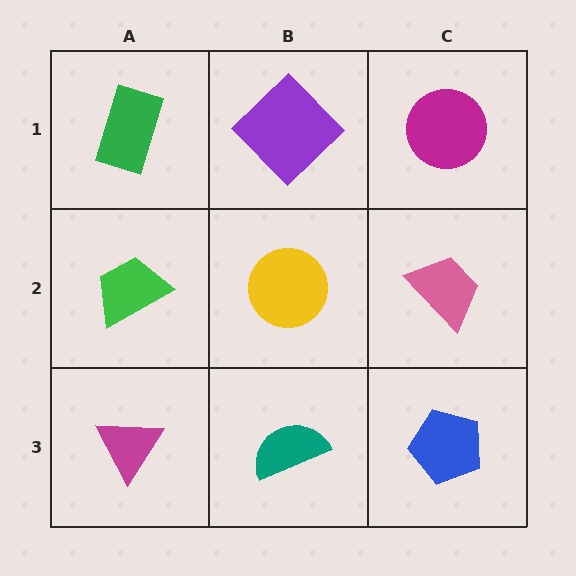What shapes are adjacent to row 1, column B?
A yellow circle (row 2, column B), a green rectangle (row 1, column A), a magenta circle (row 1, column C).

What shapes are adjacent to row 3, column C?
A pink trapezoid (row 2, column C), a teal semicircle (row 3, column B).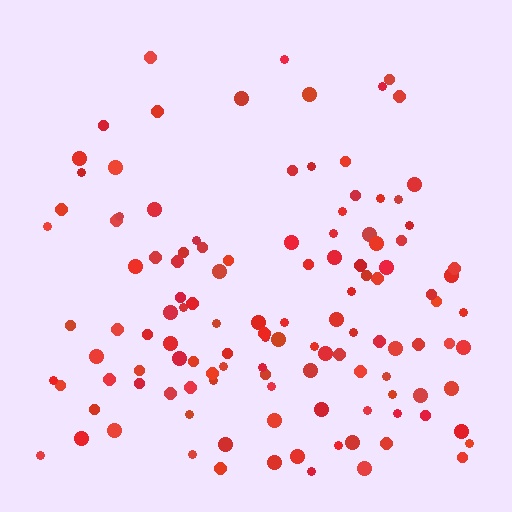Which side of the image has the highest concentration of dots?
The bottom.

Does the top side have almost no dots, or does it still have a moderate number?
Still a moderate number, just noticeably fewer than the bottom.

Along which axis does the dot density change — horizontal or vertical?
Vertical.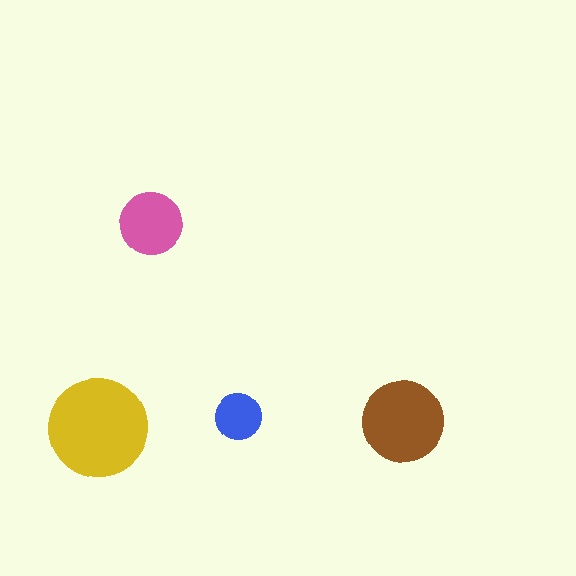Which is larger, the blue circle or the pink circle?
The pink one.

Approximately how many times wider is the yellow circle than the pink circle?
About 1.5 times wider.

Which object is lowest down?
The brown circle is bottommost.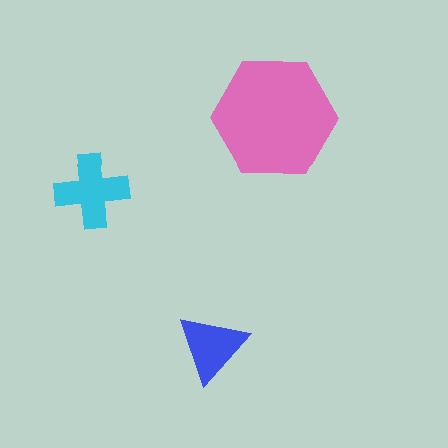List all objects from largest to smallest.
The pink hexagon, the cyan cross, the blue triangle.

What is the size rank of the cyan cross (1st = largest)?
2nd.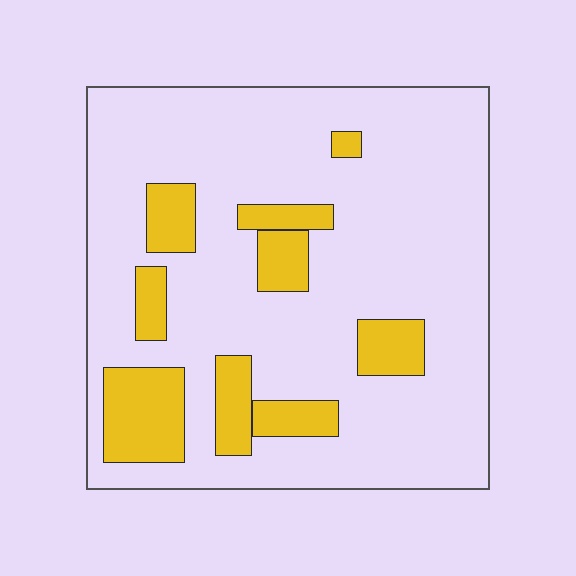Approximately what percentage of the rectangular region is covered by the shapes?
Approximately 20%.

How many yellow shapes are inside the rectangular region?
9.